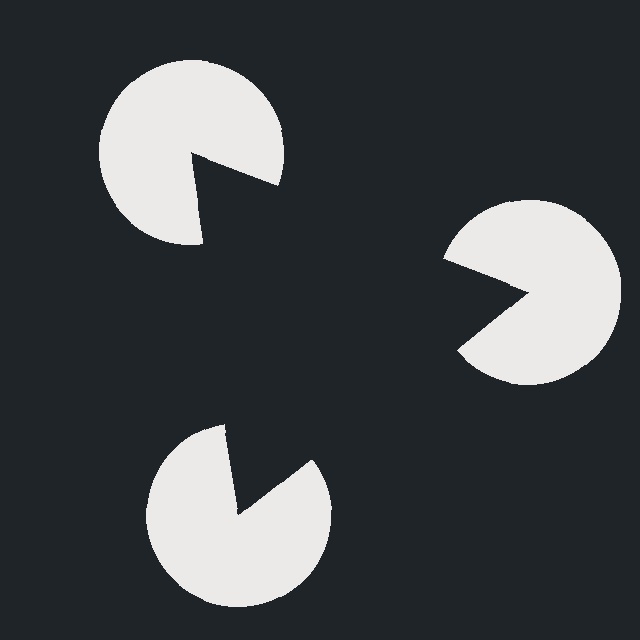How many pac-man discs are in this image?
There are 3 — one at each vertex of the illusory triangle.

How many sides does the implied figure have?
3 sides.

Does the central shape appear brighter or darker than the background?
It typically appears slightly darker than the background, even though no actual brightness change is drawn.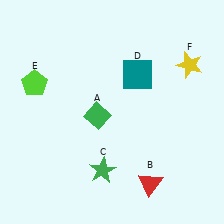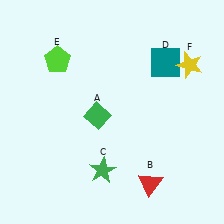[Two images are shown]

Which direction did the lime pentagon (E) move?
The lime pentagon (E) moved up.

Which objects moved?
The objects that moved are: the teal square (D), the lime pentagon (E).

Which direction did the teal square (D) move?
The teal square (D) moved right.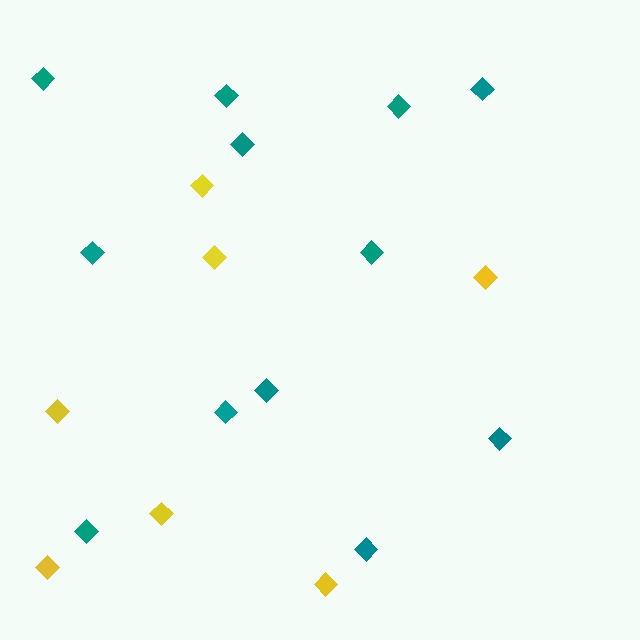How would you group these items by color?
There are 2 groups: one group of teal diamonds (12) and one group of yellow diamonds (7).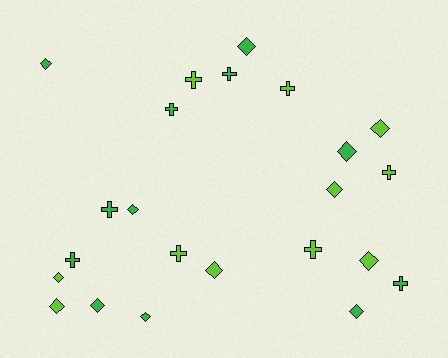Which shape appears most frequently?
Diamond, with 13 objects.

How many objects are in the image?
There are 23 objects.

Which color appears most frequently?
Green, with 12 objects.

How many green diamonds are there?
There are 7 green diamonds.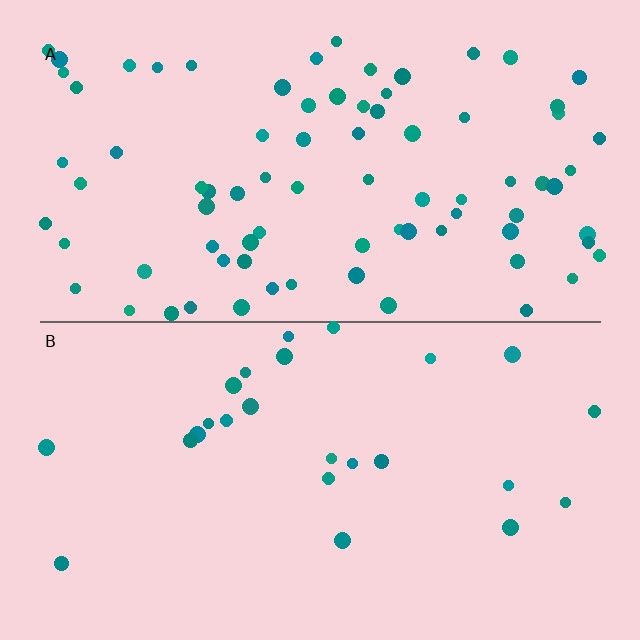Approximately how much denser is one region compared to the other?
Approximately 3.2× — region A over region B.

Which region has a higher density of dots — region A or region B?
A (the top).